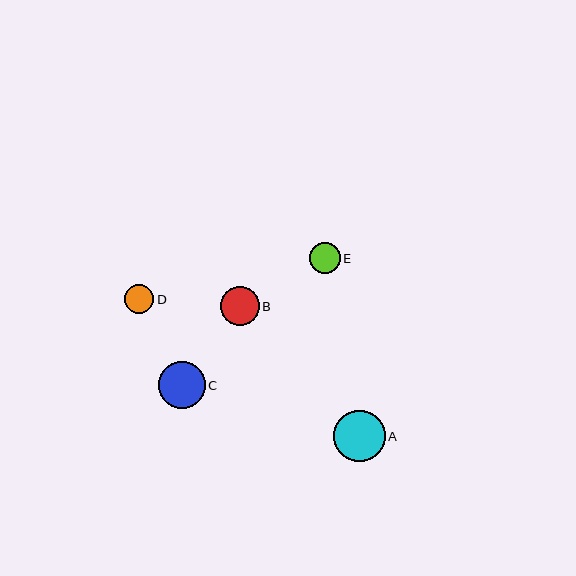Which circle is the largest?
Circle A is the largest with a size of approximately 52 pixels.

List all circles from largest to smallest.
From largest to smallest: A, C, B, E, D.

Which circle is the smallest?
Circle D is the smallest with a size of approximately 29 pixels.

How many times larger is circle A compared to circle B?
Circle A is approximately 1.3 times the size of circle B.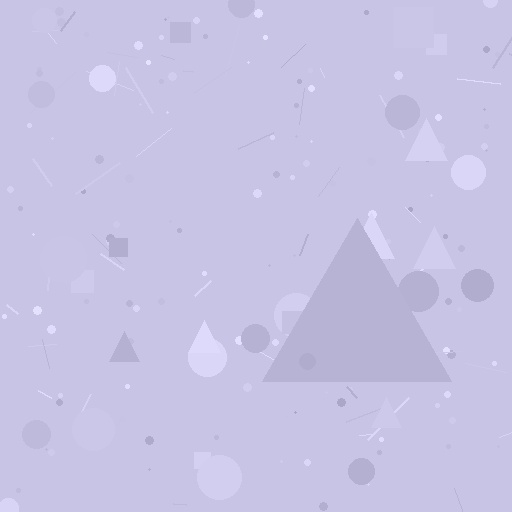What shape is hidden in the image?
A triangle is hidden in the image.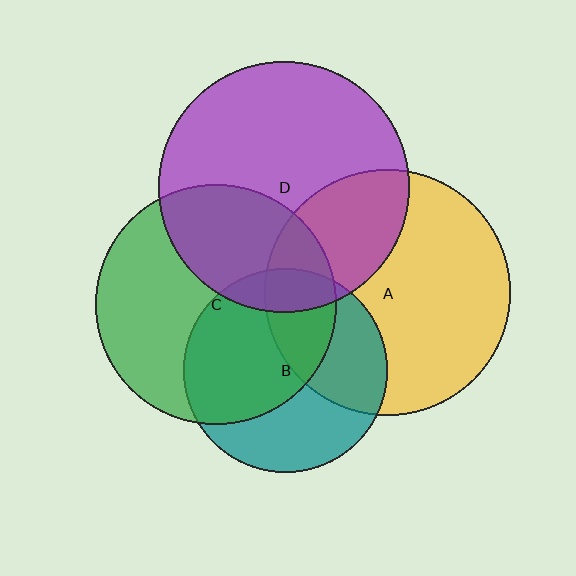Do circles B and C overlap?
Yes.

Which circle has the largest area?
Circle D (purple).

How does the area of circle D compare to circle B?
Approximately 1.5 times.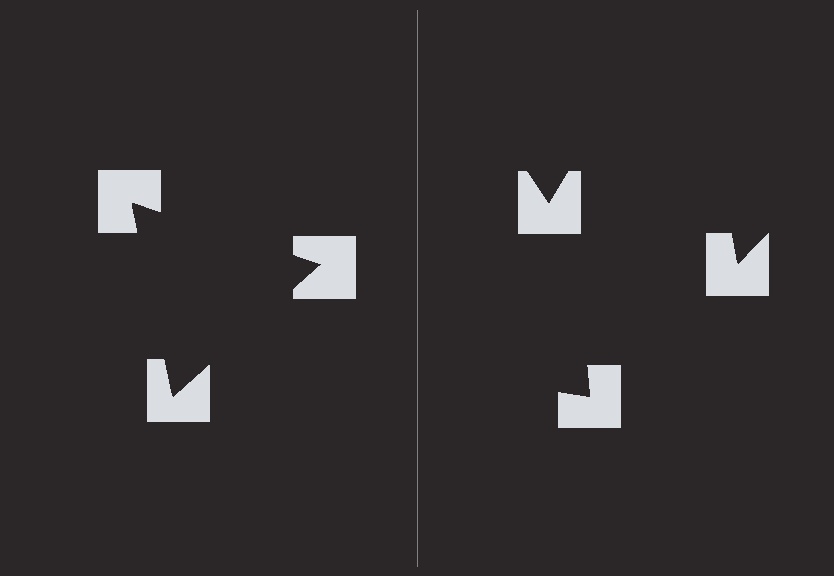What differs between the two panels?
The notched squares are positioned identically on both sides; only the wedge orientations differ. On the left they align to a triangle; on the right they are misaligned.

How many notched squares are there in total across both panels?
6 — 3 on each side.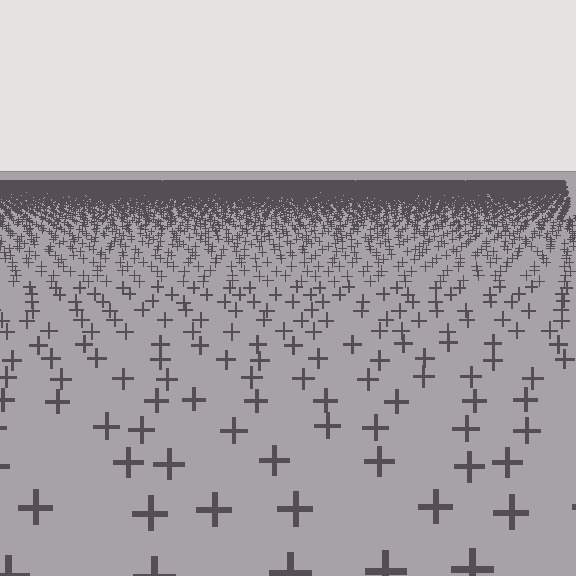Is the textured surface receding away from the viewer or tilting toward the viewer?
The surface is receding away from the viewer. Texture elements get smaller and denser toward the top.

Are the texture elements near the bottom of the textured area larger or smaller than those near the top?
Larger. Near the bottom, elements are closer to the viewer and appear at a bigger on-screen size.